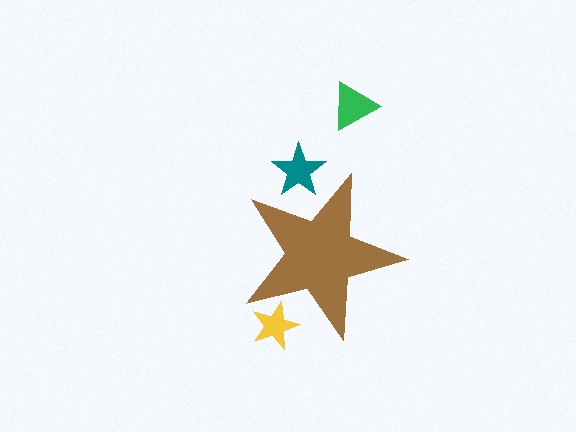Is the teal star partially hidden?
Yes, the teal star is partially hidden behind the brown star.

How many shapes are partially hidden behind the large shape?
2 shapes are partially hidden.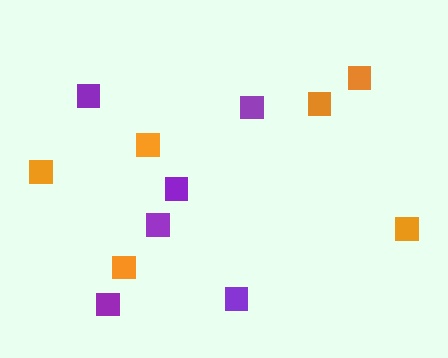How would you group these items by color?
There are 2 groups: one group of purple squares (6) and one group of orange squares (6).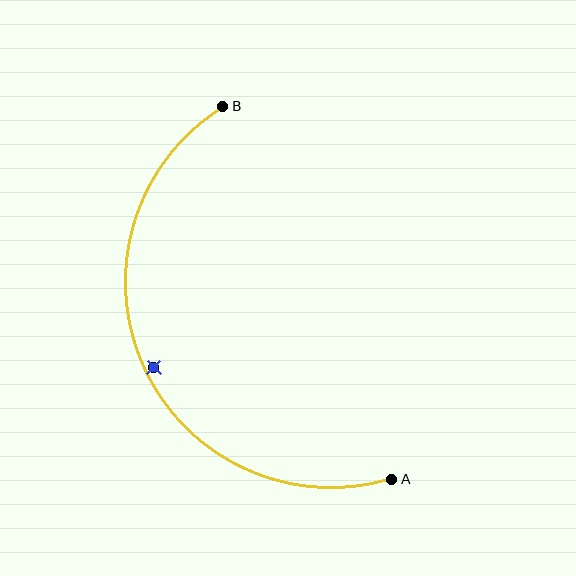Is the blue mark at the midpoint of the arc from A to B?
No — the blue mark does not lie on the arc at all. It sits slightly inside the curve.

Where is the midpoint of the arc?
The arc midpoint is the point on the curve farthest from the straight line joining A and B. It sits to the left of that line.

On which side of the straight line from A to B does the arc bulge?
The arc bulges to the left of the straight line connecting A and B.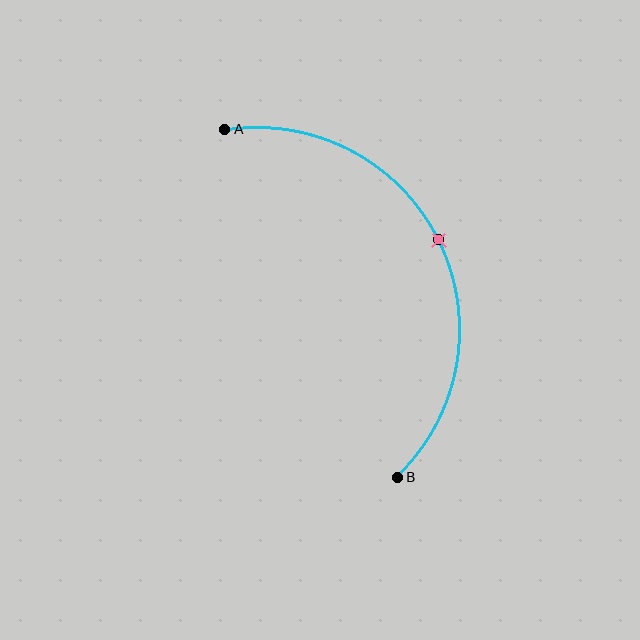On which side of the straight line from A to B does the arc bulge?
The arc bulges to the right of the straight line connecting A and B.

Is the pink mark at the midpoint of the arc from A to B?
Yes. The pink mark lies on the arc at equal arc-length from both A and B — it is the arc midpoint.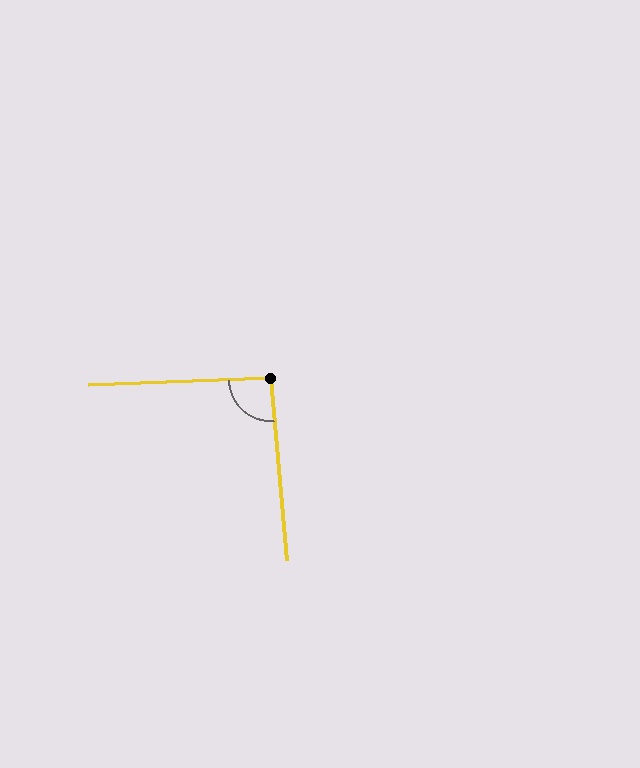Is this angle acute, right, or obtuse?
It is approximately a right angle.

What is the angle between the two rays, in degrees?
Approximately 93 degrees.